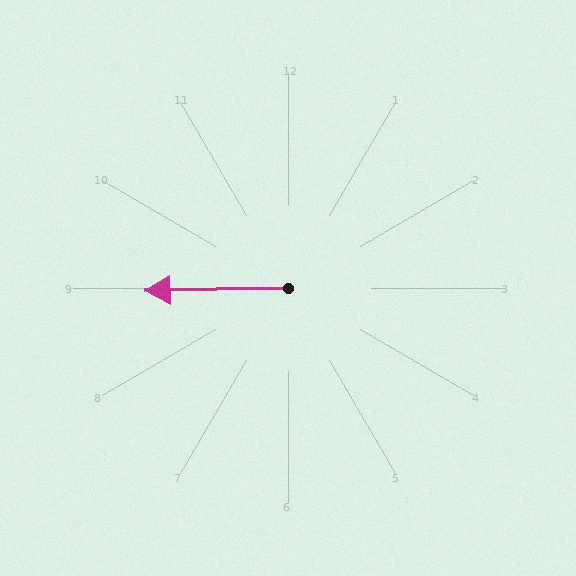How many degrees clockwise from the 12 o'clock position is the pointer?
Approximately 269 degrees.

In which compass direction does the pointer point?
West.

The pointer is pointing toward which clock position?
Roughly 9 o'clock.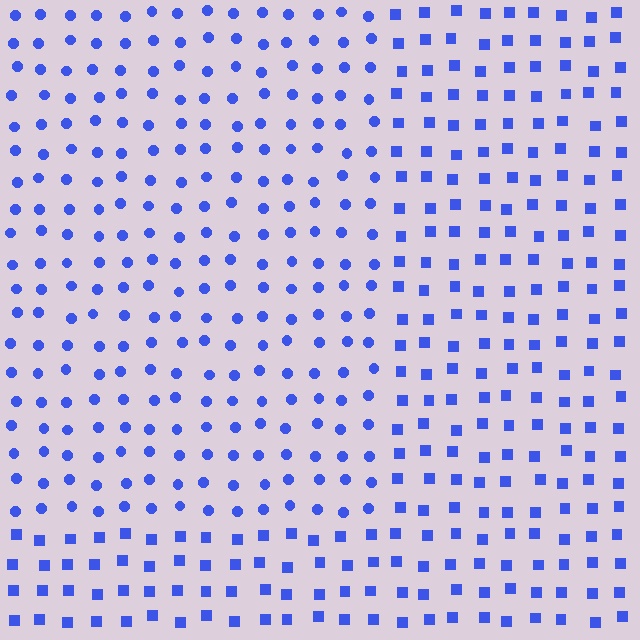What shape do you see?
I see a rectangle.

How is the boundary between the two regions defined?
The boundary is defined by a change in element shape: circles inside vs. squares outside. All elements share the same color and spacing.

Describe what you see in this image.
The image is filled with small blue elements arranged in a uniform grid. A rectangle-shaped region contains circles, while the surrounding area contains squares. The boundary is defined purely by the change in element shape.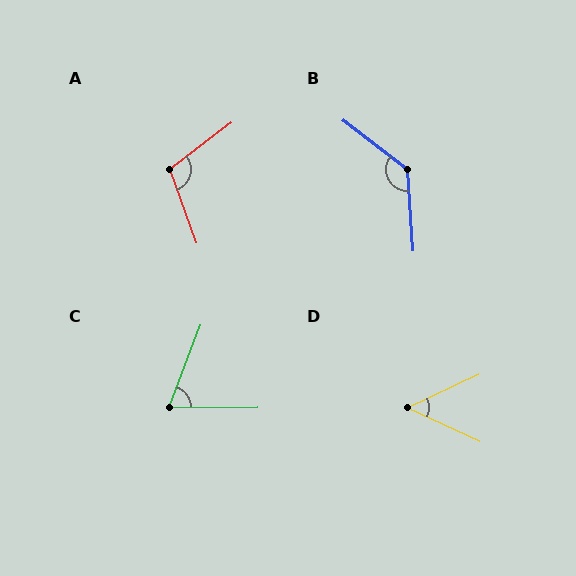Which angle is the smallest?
D, at approximately 50 degrees.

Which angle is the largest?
B, at approximately 131 degrees.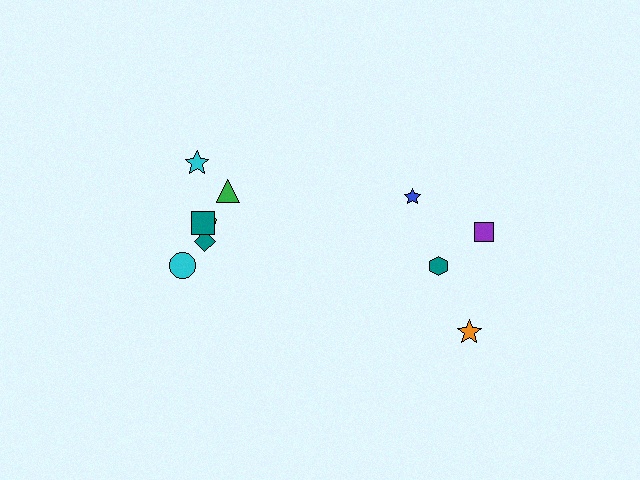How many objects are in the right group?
There are 4 objects.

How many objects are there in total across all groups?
There are 10 objects.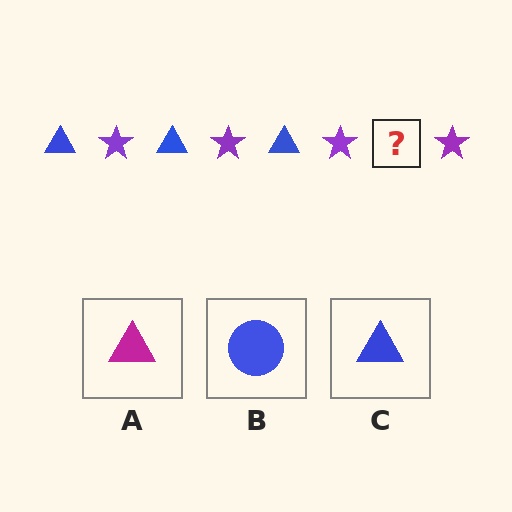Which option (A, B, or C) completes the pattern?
C.